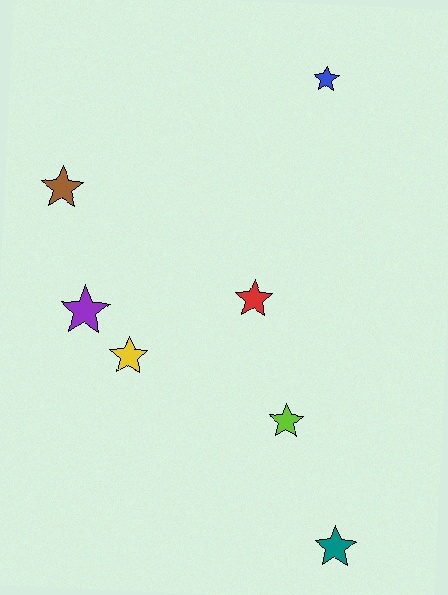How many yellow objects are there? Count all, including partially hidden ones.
There is 1 yellow object.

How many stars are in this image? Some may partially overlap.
There are 7 stars.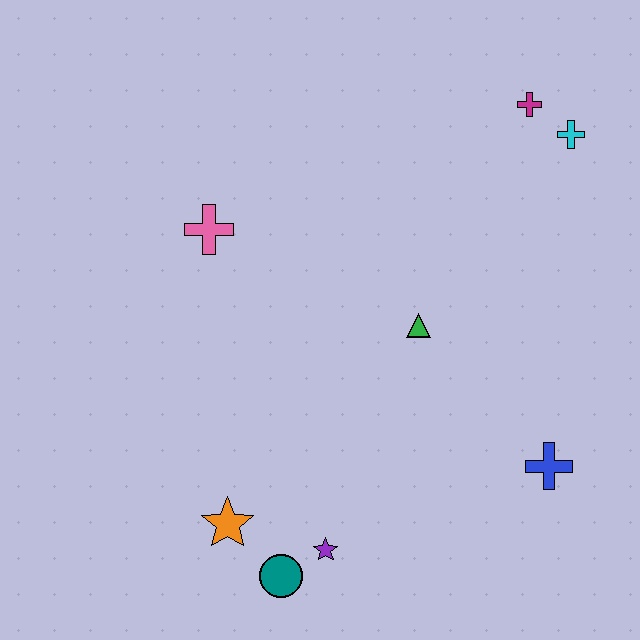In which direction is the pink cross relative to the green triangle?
The pink cross is to the left of the green triangle.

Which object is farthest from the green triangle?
The teal circle is farthest from the green triangle.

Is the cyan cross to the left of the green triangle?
No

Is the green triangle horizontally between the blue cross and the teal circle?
Yes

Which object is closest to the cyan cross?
The magenta cross is closest to the cyan cross.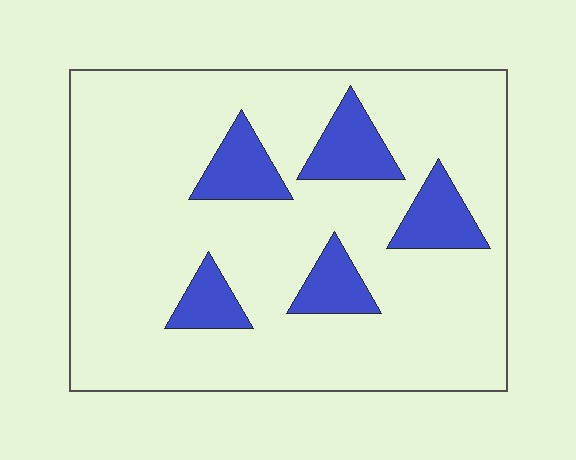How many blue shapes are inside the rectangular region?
5.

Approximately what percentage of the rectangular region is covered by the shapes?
Approximately 15%.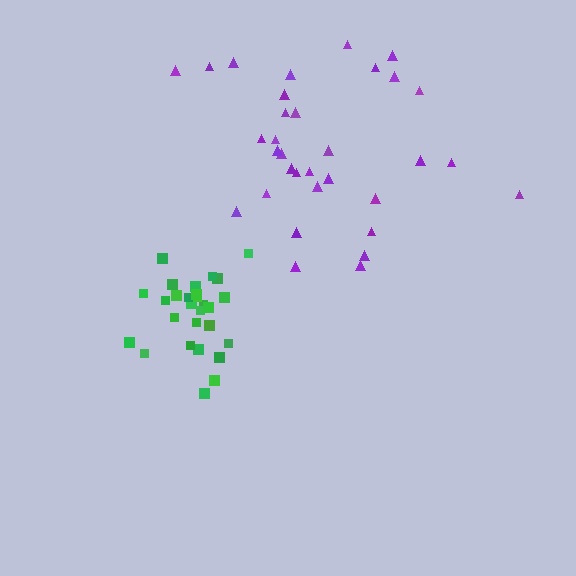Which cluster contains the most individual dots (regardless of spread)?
Purple (33).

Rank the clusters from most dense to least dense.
green, purple.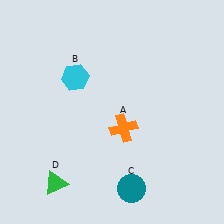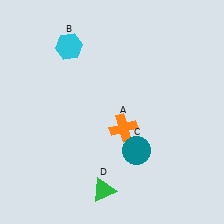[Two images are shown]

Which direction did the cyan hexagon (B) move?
The cyan hexagon (B) moved up.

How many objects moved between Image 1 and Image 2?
3 objects moved between the two images.